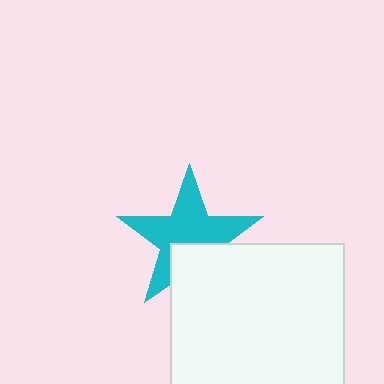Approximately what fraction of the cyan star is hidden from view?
Roughly 31% of the cyan star is hidden behind the white square.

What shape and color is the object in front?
The object in front is a white square.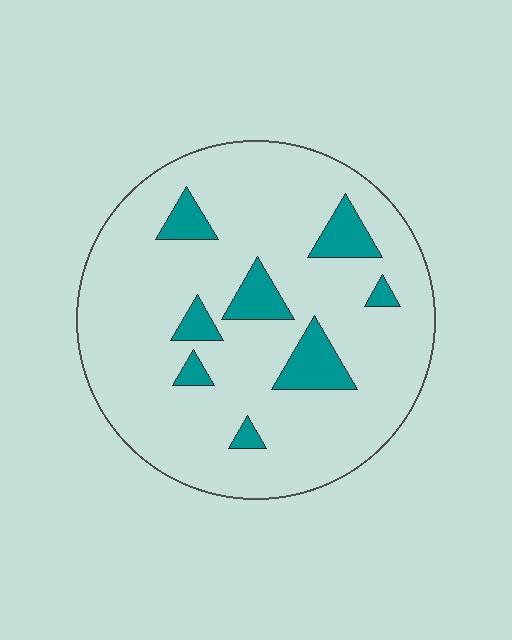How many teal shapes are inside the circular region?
8.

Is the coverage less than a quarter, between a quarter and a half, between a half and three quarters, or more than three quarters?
Less than a quarter.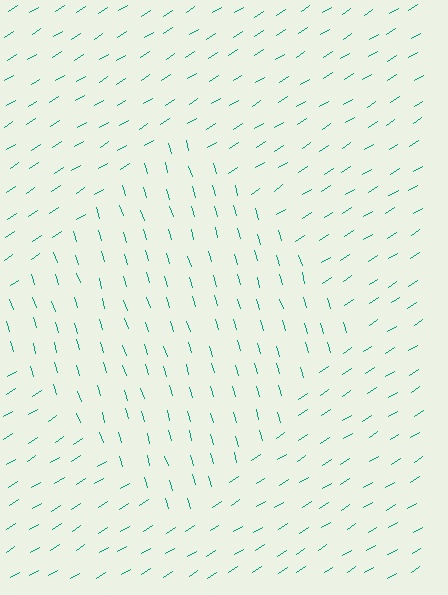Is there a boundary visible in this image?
Yes, there is a texture boundary formed by a change in line orientation.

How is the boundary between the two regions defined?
The boundary is defined purely by a change in line orientation (approximately 74 degrees difference). All lines are the same color and thickness.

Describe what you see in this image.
The image is filled with small teal line segments. A diamond region in the image has lines oriented differently from the surrounding lines, creating a visible texture boundary.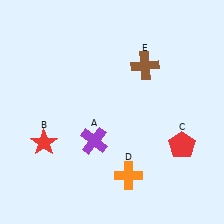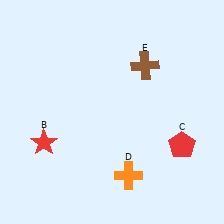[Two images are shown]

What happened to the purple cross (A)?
The purple cross (A) was removed in Image 2. It was in the bottom-left area of Image 1.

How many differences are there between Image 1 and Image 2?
There is 1 difference between the two images.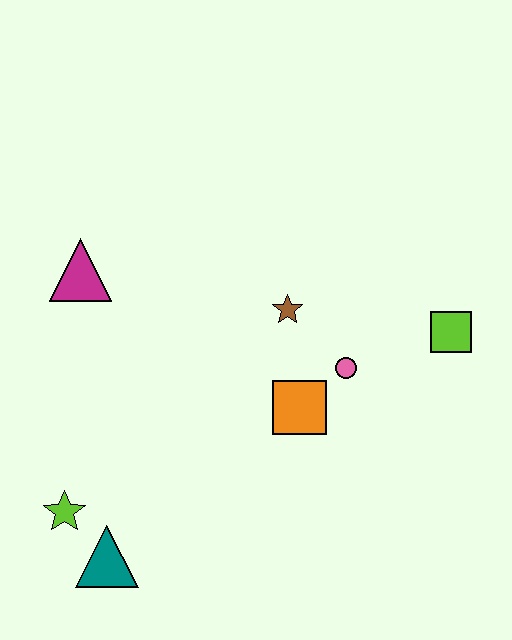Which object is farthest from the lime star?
The lime square is farthest from the lime star.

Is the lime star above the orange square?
No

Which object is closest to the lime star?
The teal triangle is closest to the lime star.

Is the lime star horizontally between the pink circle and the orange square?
No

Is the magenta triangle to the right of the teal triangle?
No